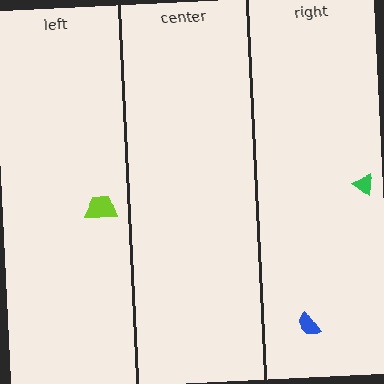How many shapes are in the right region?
2.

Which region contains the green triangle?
The right region.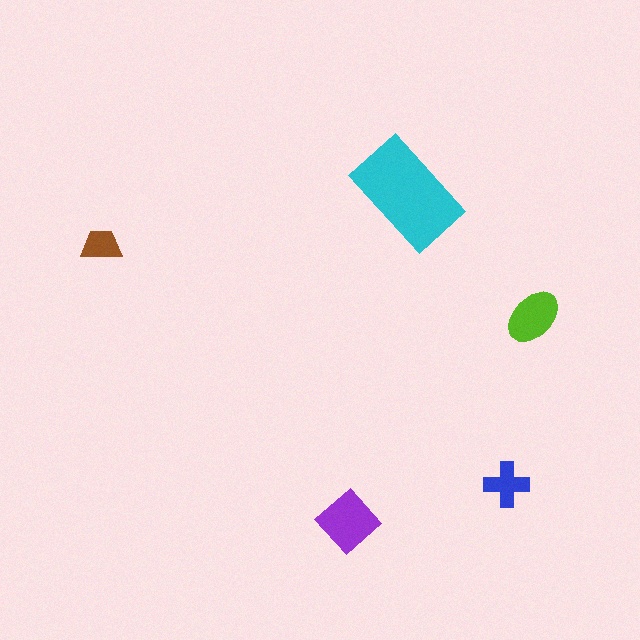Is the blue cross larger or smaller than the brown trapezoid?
Larger.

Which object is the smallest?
The brown trapezoid.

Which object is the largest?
The cyan rectangle.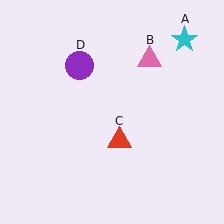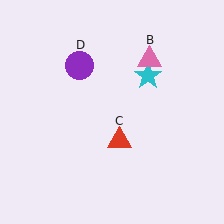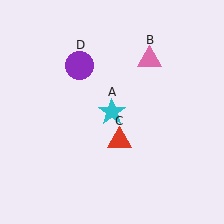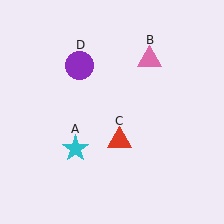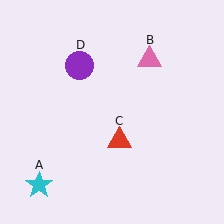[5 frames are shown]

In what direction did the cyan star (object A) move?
The cyan star (object A) moved down and to the left.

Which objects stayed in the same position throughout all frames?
Pink triangle (object B) and red triangle (object C) and purple circle (object D) remained stationary.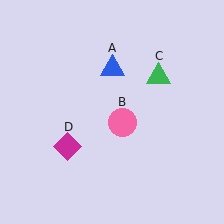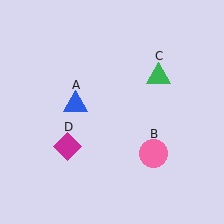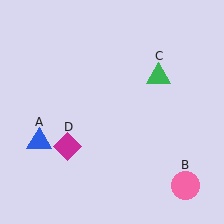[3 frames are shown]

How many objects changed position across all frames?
2 objects changed position: blue triangle (object A), pink circle (object B).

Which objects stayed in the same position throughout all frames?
Green triangle (object C) and magenta diamond (object D) remained stationary.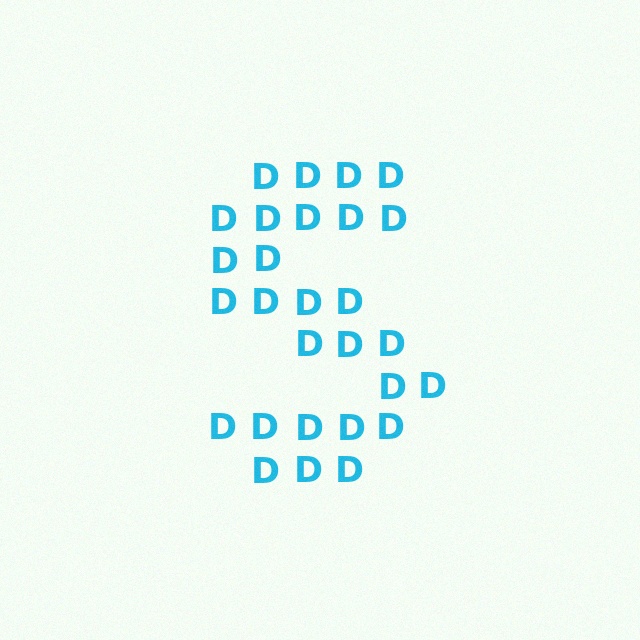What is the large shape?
The large shape is the letter S.